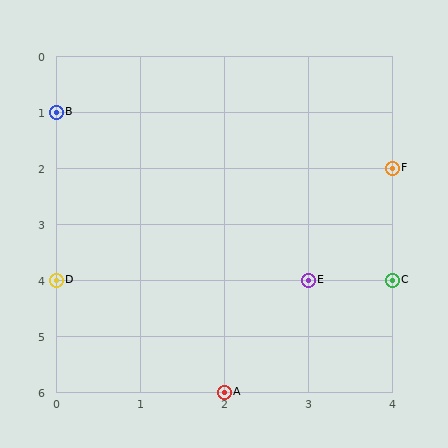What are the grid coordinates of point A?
Point A is at grid coordinates (2, 6).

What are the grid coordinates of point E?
Point E is at grid coordinates (3, 4).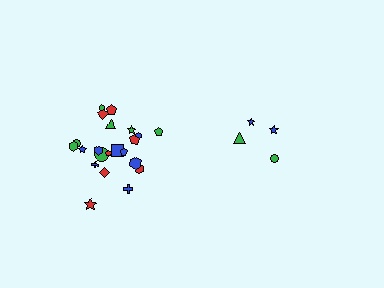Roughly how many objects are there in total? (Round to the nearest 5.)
Roughly 25 objects in total.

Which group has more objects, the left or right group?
The left group.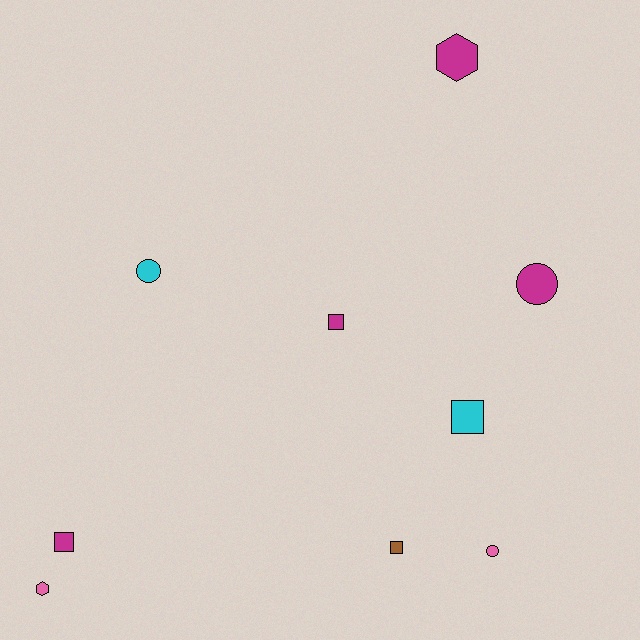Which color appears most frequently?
Magenta, with 4 objects.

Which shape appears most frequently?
Square, with 4 objects.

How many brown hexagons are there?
There are no brown hexagons.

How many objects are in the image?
There are 9 objects.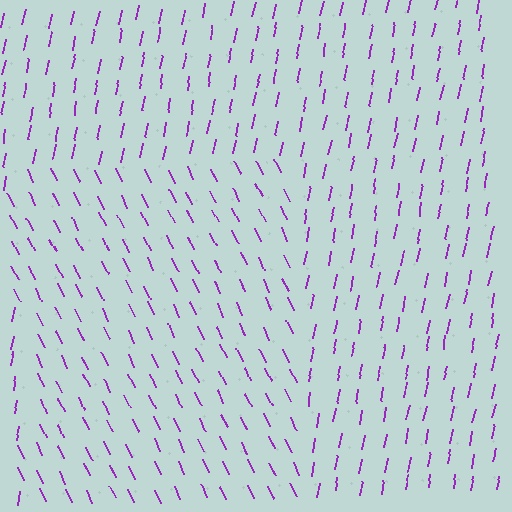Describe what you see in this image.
The image is filled with small purple line segments. A rectangle region in the image has lines oriented differently from the surrounding lines, creating a visible texture boundary.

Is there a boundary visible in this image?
Yes, there is a texture boundary formed by a change in line orientation.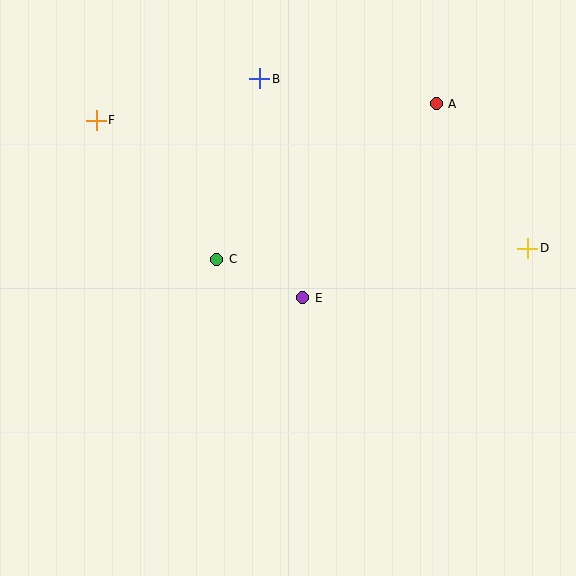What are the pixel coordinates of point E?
Point E is at (303, 298).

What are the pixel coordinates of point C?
Point C is at (217, 259).